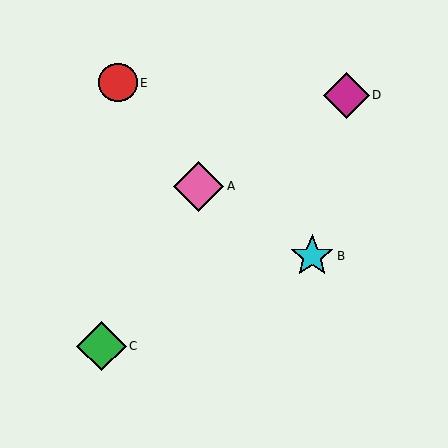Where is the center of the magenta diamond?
The center of the magenta diamond is at (346, 95).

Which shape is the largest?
The pink diamond (labeled A) is the largest.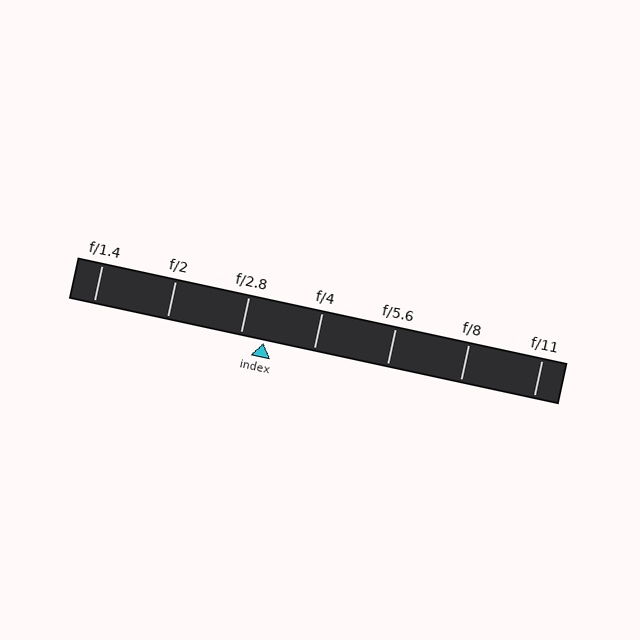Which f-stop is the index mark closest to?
The index mark is closest to f/2.8.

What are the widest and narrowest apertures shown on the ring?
The widest aperture shown is f/1.4 and the narrowest is f/11.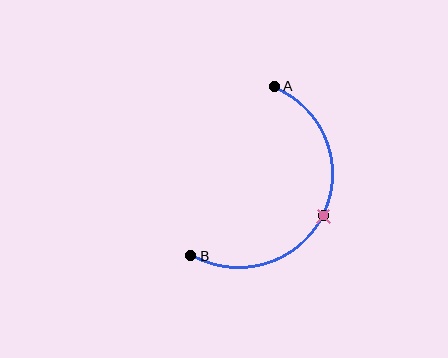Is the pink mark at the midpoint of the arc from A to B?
Yes. The pink mark lies on the arc at equal arc-length from both A and B — it is the arc midpoint.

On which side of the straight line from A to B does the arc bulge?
The arc bulges to the right of the straight line connecting A and B.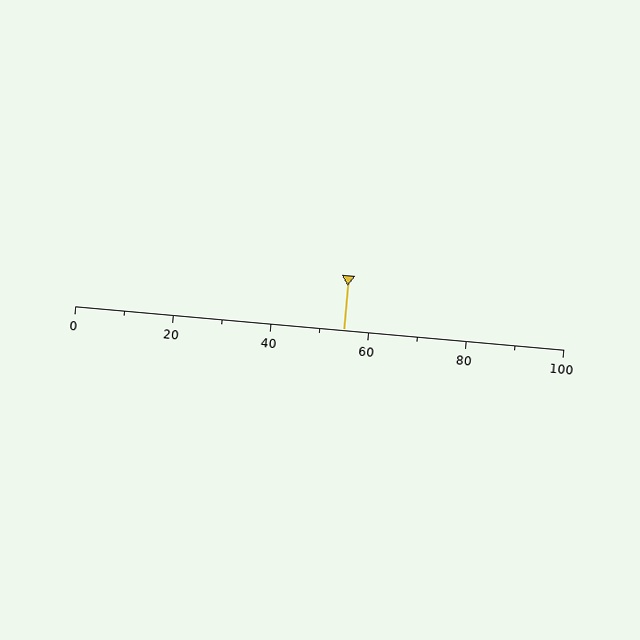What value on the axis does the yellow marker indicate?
The marker indicates approximately 55.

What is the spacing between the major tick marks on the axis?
The major ticks are spaced 20 apart.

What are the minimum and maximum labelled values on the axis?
The axis runs from 0 to 100.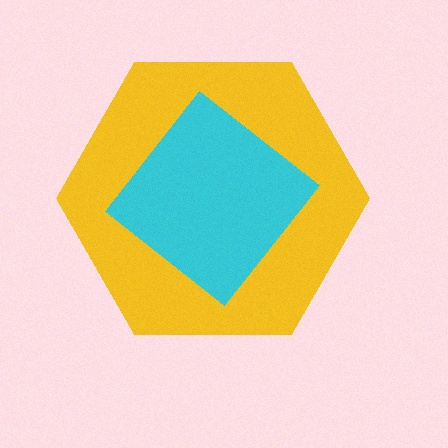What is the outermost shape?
The yellow hexagon.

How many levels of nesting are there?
2.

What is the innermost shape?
The cyan diamond.